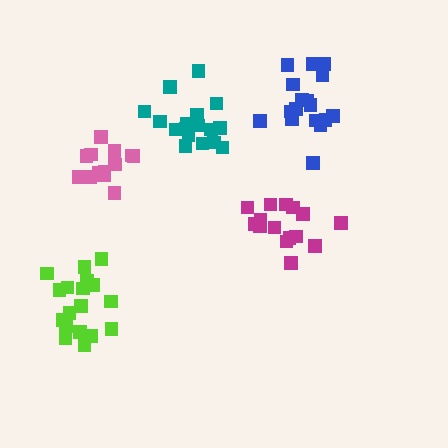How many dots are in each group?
Group 1: 17 dots, Group 2: 17 dots, Group 3: 18 dots, Group 4: 14 dots, Group 5: 15 dots (81 total).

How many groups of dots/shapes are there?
There are 5 groups.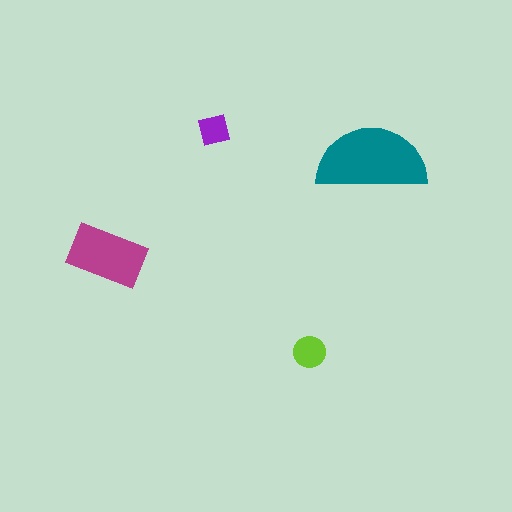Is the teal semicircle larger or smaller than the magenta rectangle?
Larger.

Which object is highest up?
The purple square is topmost.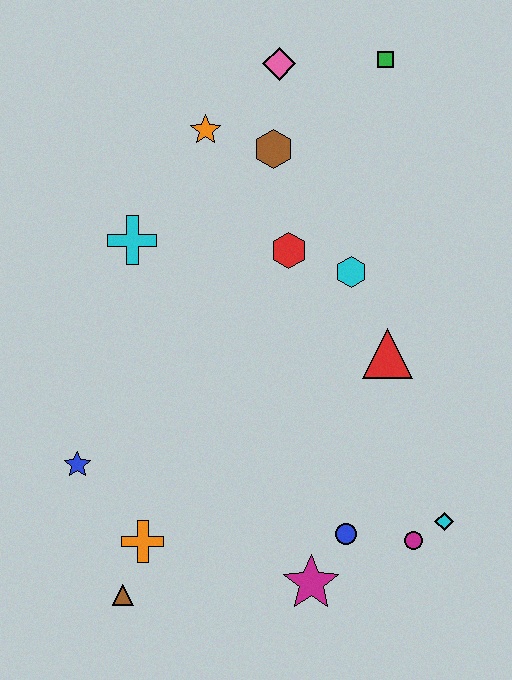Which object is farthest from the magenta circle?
The pink diamond is farthest from the magenta circle.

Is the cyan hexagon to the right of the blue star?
Yes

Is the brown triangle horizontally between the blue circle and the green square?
No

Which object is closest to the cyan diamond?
The magenta circle is closest to the cyan diamond.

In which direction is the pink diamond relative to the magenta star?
The pink diamond is above the magenta star.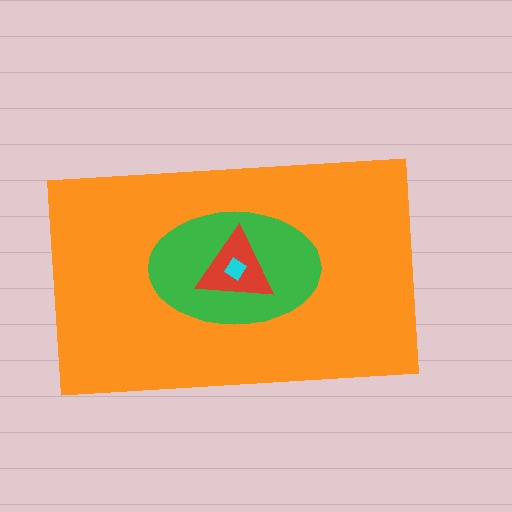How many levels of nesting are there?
4.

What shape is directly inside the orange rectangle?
The green ellipse.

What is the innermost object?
The cyan diamond.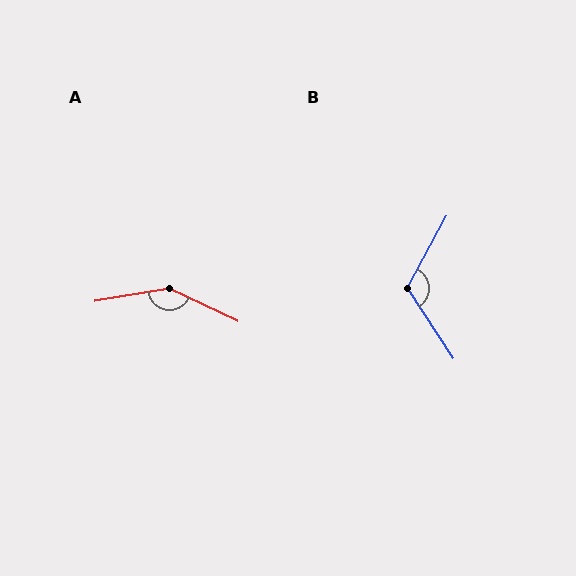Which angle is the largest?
A, at approximately 145 degrees.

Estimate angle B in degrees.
Approximately 118 degrees.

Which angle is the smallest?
B, at approximately 118 degrees.